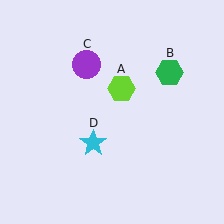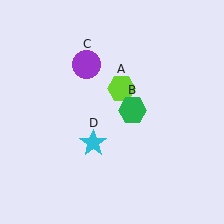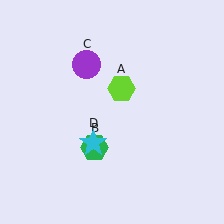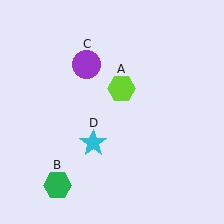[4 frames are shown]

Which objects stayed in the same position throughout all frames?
Lime hexagon (object A) and purple circle (object C) and cyan star (object D) remained stationary.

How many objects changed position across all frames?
1 object changed position: green hexagon (object B).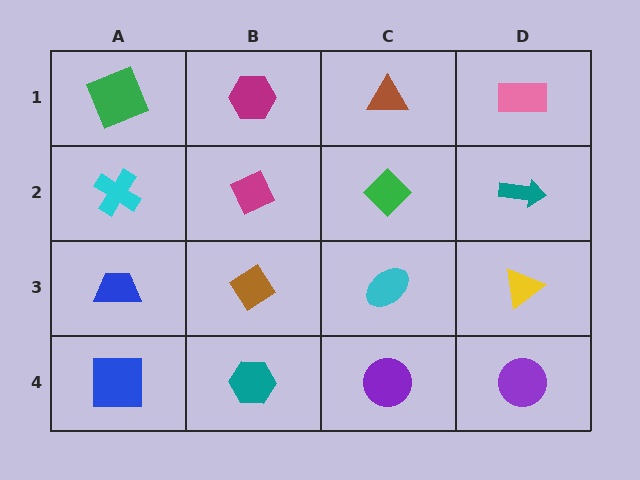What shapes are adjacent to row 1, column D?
A teal arrow (row 2, column D), a brown triangle (row 1, column C).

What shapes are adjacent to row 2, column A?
A green square (row 1, column A), a blue trapezoid (row 3, column A), a magenta diamond (row 2, column B).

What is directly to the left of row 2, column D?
A green diamond.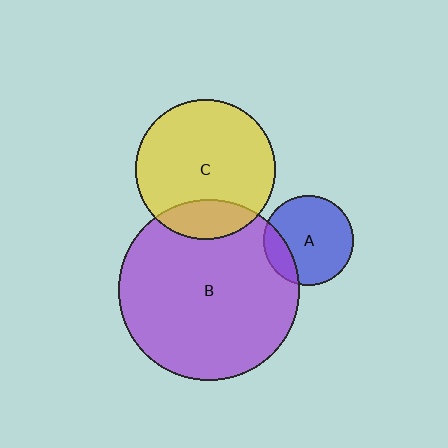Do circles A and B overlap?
Yes.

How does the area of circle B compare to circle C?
Approximately 1.7 times.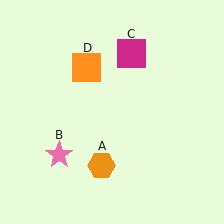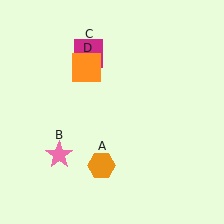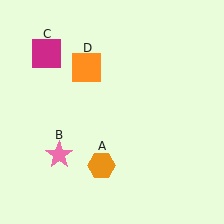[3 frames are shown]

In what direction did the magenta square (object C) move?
The magenta square (object C) moved left.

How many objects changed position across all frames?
1 object changed position: magenta square (object C).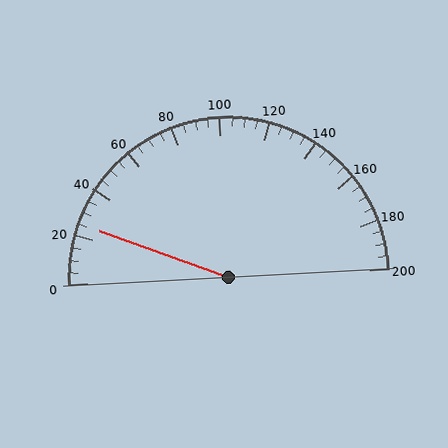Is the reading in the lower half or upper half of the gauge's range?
The reading is in the lower half of the range (0 to 200).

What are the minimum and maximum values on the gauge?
The gauge ranges from 0 to 200.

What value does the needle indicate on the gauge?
The needle indicates approximately 25.